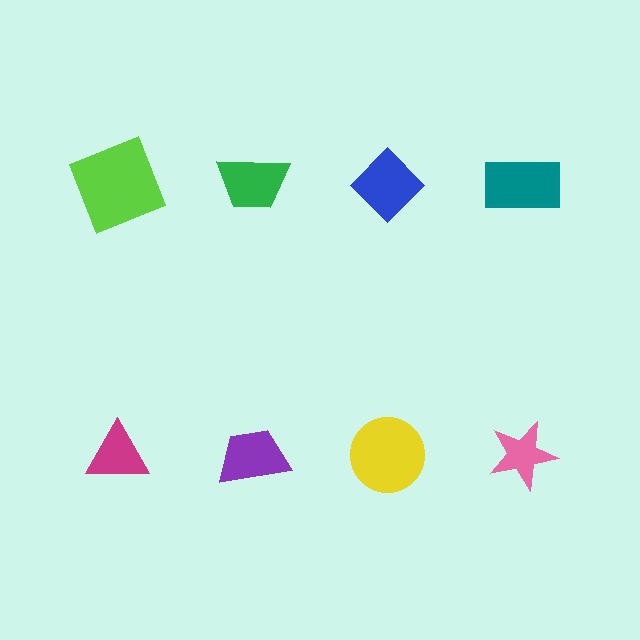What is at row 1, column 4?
A teal rectangle.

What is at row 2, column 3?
A yellow circle.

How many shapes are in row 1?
4 shapes.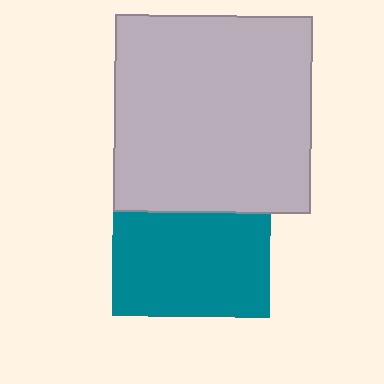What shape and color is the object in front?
The object in front is a light gray square.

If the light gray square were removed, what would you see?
You would see the complete teal square.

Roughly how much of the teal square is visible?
Most of it is visible (roughly 66%).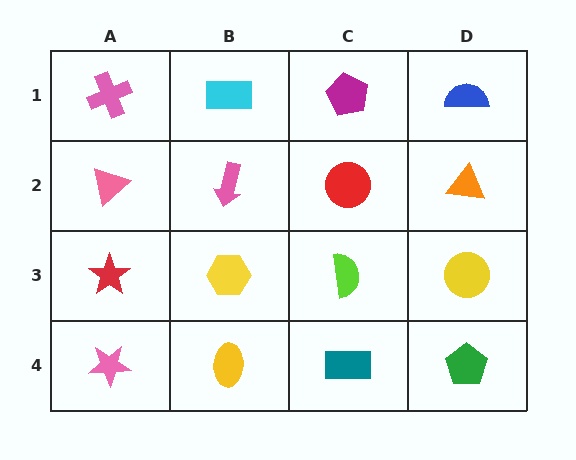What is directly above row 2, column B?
A cyan rectangle.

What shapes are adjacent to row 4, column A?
A red star (row 3, column A), a yellow ellipse (row 4, column B).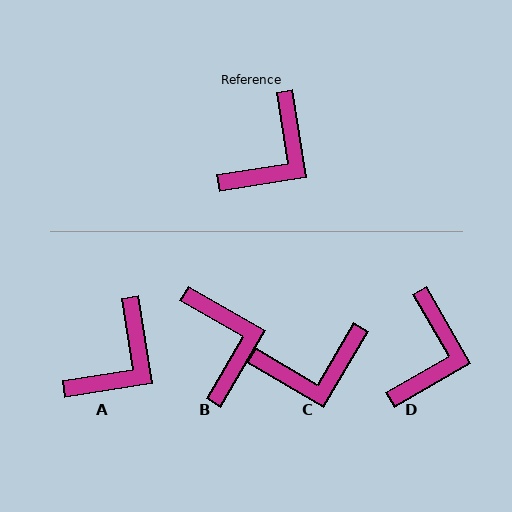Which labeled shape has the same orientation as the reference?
A.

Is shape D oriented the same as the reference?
No, it is off by about 21 degrees.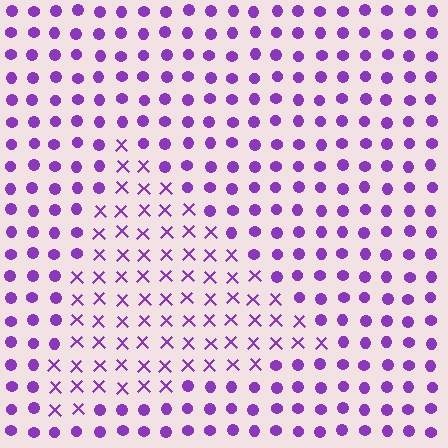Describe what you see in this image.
The image is filled with small purple elements arranged in a uniform grid. A triangle-shaped region contains X marks, while the surrounding area contains circles. The boundary is defined purely by the change in element shape.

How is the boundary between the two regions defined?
The boundary is defined by a change in element shape: X marks inside vs. circles outside. All elements share the same color and spacing.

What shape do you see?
I see a triangle.